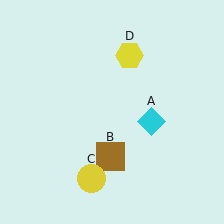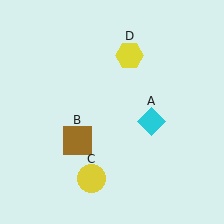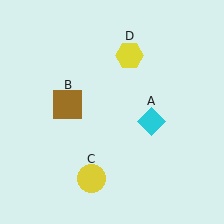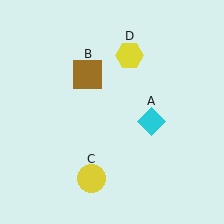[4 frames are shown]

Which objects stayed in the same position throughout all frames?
Cyan diamond (object A) and yellow circle (object C) and yellow hexagon (object D) remained stationary.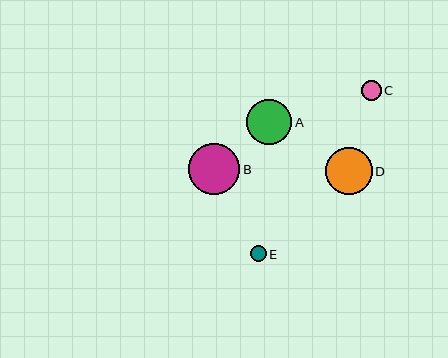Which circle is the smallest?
Circle E is the smallest with a size of approximately 16 pixels.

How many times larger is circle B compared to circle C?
Circle B is approximately 2.6 times the size of circle C.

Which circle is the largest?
Circle B is the largest with a size of approximately 51 pixels.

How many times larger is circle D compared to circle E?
Circle D is approximately 2.9 times the size of circle E.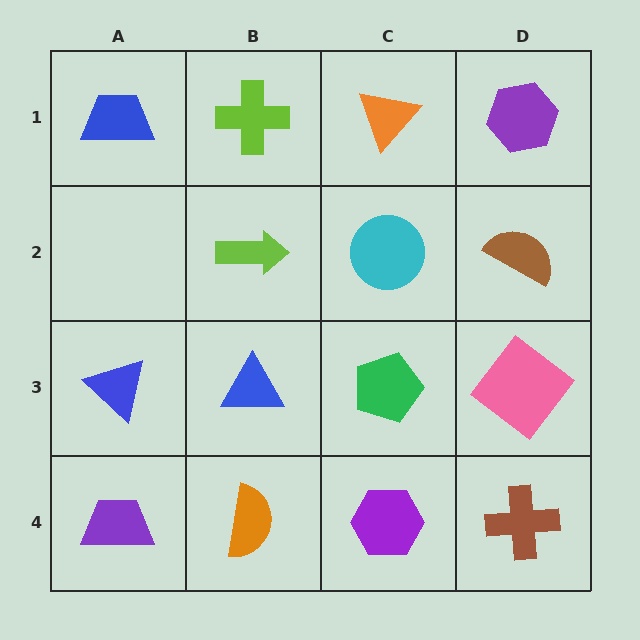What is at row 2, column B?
A lime arrow.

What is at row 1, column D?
A purple hexagon.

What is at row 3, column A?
A blue triangle.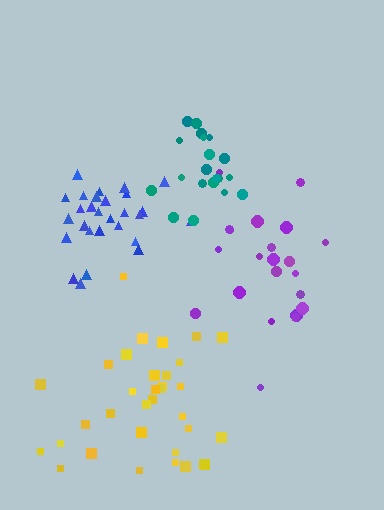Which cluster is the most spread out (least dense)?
Purple.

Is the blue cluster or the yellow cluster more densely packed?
Blue.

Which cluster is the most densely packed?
Blue.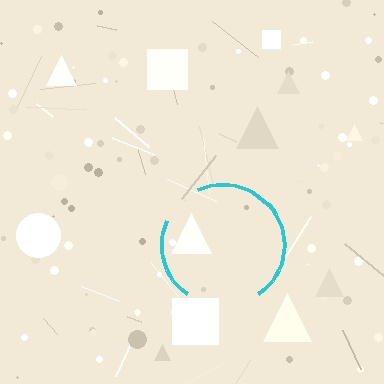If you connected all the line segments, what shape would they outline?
They would outline a circle.